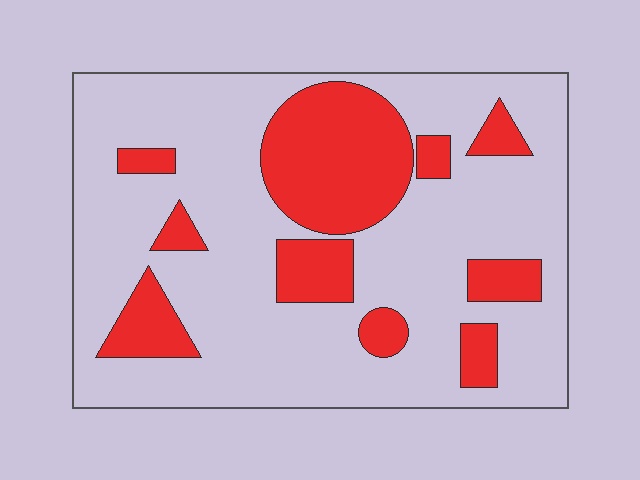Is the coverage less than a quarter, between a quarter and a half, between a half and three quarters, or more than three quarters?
Between a quarter and a half.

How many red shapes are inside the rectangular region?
10.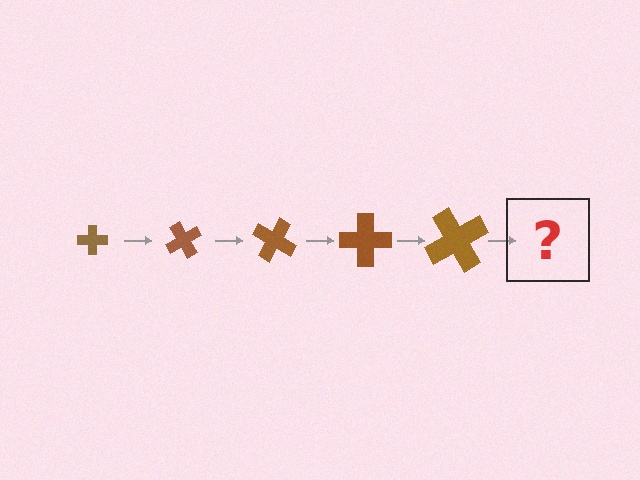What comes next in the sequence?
The next element should be a cross, larger than the previous one and rotated 300 degrees from the start.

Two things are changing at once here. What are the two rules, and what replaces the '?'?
The two rules are that the cross grows larger each step and it rotates 60 degrees each step. The '?' should be a cross, larger than the previous one and rotated 300 degrees from the start.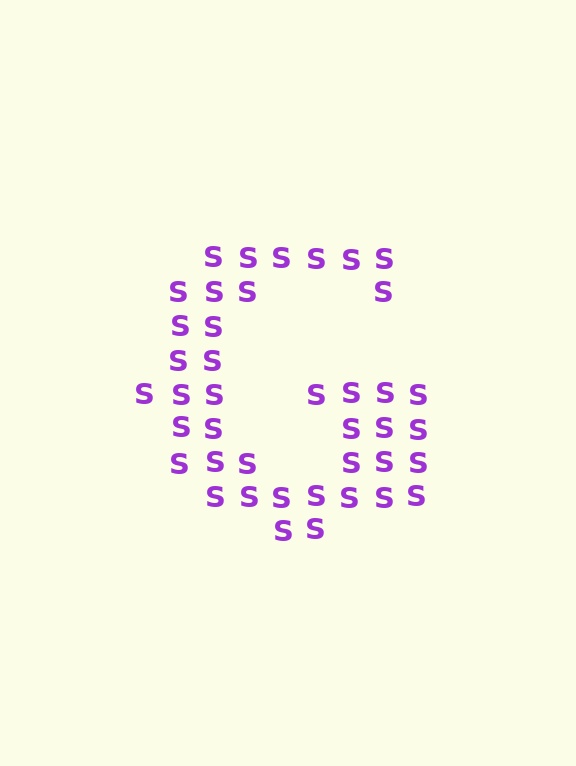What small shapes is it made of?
It is made of small letter S's.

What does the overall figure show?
The overall figure shows the letter G.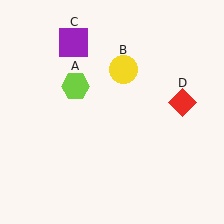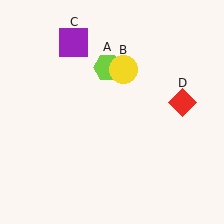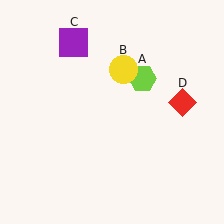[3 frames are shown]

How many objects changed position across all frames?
1 object changed position: lime hexagon (object A).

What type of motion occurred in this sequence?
The lime hexagon (object A) rotated clockwise around the center of the scene.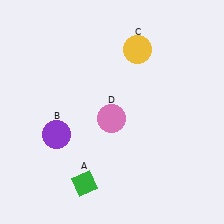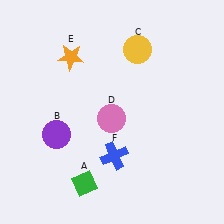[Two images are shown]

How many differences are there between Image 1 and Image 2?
There are 2 differences between the two images.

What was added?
An orange star (E), a blue cross (F) were added in Image 2.